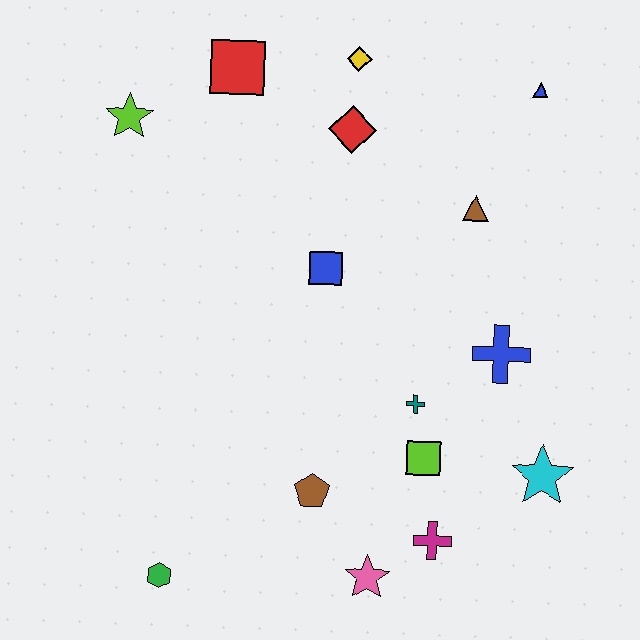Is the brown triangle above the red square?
No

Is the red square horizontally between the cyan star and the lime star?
Yes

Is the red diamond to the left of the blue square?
No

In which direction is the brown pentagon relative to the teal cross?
The brown pentagon is to the left of the teal cross.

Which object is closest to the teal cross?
The lime square is closest to the teal cross.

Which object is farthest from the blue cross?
The lime star is farthest from the blue cross.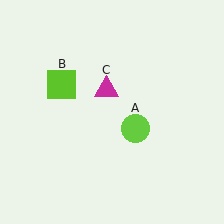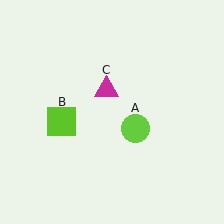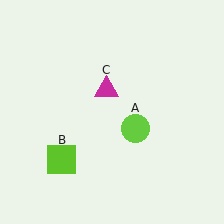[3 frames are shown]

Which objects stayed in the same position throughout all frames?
Lime circle (object A) and magenta triangle (object C) remained stationary.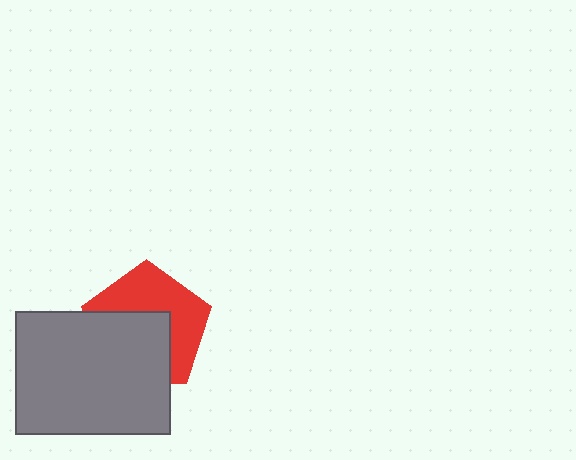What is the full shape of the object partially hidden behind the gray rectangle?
The partially hidden object is a red pentagon.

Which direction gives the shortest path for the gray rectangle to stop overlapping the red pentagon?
Moving down gives the shortest separation.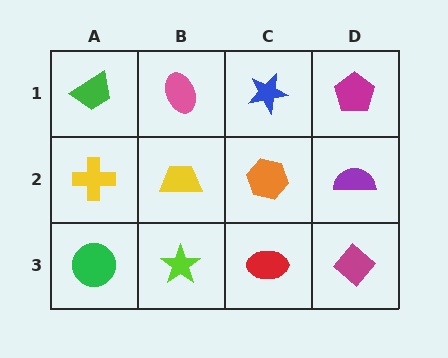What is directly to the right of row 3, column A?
A lime star.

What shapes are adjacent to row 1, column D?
A purple semicircle (row 2, column D), a blue star (row 1, column C).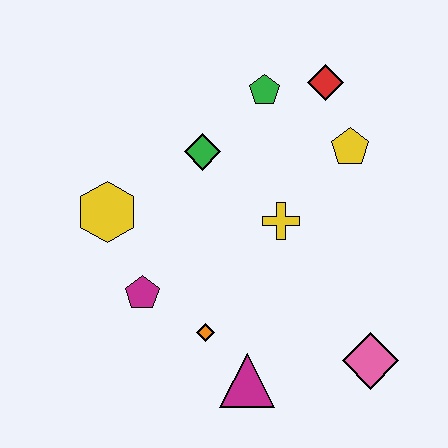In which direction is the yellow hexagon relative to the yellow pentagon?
The yellow hexagon is to the left of the yellow pentagon.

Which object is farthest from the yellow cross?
The yellow hexagon is farthest from the yellow cross.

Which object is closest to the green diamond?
The green pentagon is closest to the green diamond.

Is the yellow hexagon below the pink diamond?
No